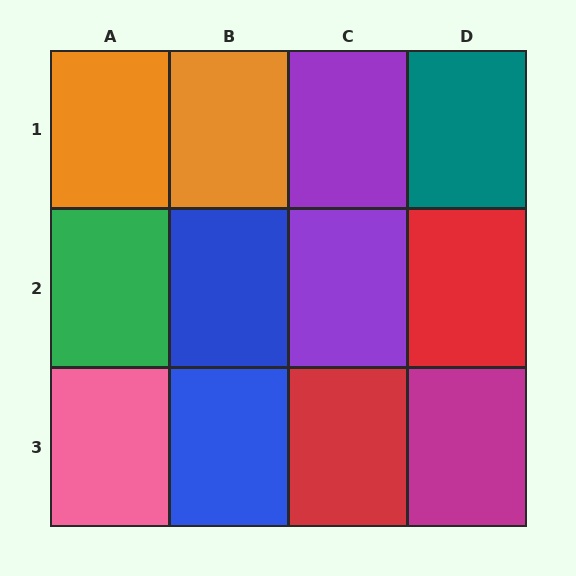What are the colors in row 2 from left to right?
Green, blue, purple, red.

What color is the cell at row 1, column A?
Orange.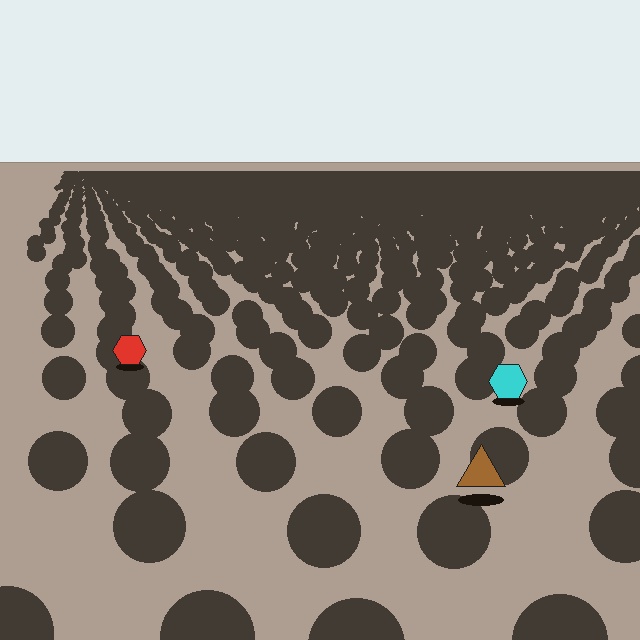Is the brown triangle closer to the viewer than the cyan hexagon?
Yes. The brown triangle is closer — you can tell from the texture gradient: the ground texture is coarser near it.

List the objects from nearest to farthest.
From nearest to farthest: the brown triangle, the cyan hexagon, the red hexagon.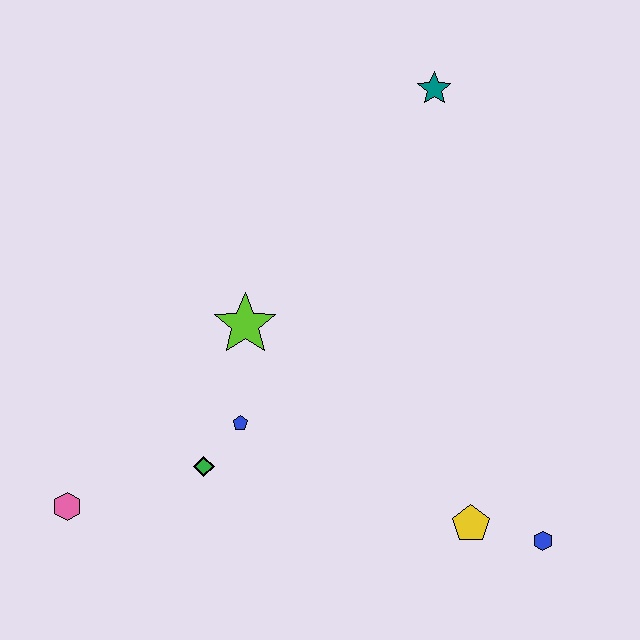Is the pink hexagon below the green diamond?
Yes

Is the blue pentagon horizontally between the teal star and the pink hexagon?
Yes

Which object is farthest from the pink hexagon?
The teal star is farthest from the pink hexagon.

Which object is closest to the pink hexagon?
The green diamond is closest to the pink hexagon.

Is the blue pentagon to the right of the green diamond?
Yes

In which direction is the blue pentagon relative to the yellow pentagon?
The blue pentagon is to the left of the yellow pentagon.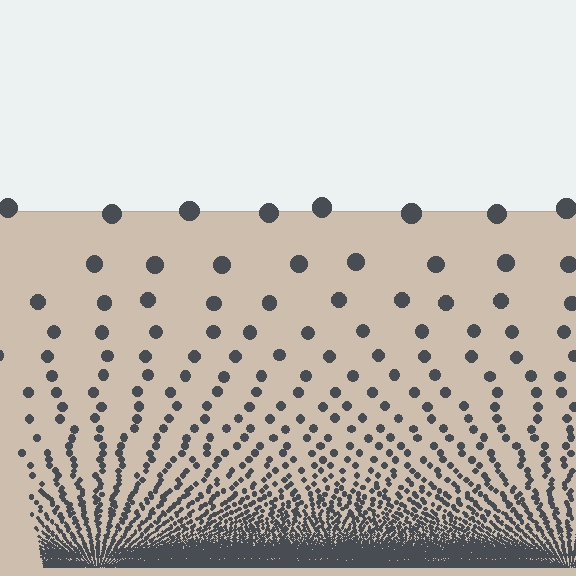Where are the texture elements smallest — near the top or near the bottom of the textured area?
Near the bottom.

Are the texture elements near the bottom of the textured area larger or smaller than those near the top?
Smaller. The gradient is inverted — elements near the bottom are smaller and denser.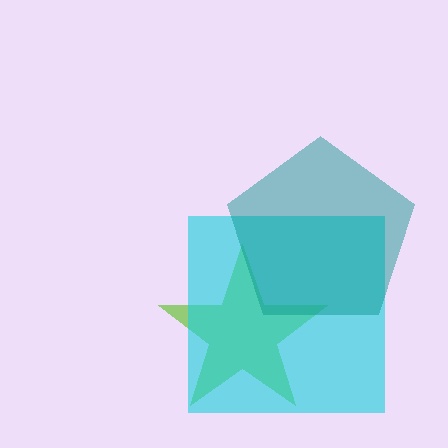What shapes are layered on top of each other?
The layered shapes are: a lime star, a cyan square, a teal pentagon.